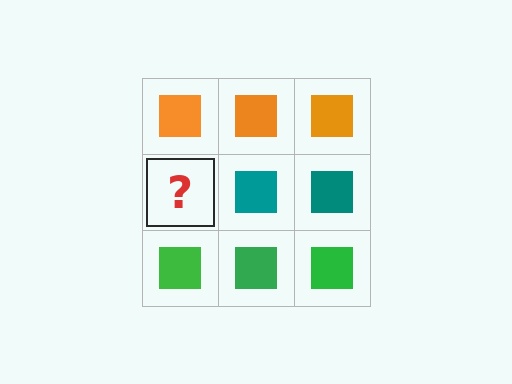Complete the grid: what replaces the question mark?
The question mark should be replaced with a teal square.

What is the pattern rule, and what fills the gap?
The rule is that each row has a consistent color. The gap should be filled with a teal square.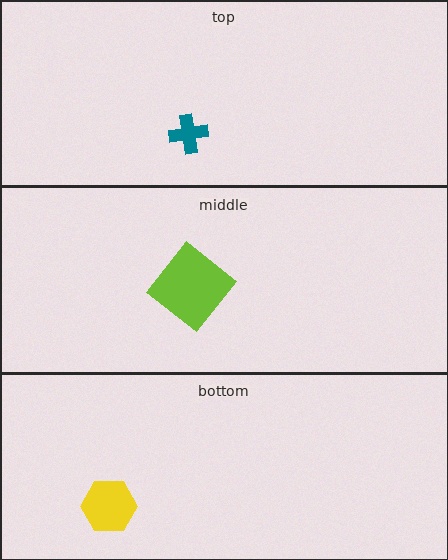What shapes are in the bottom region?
The yellow hexagon.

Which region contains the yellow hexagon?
The bottom region.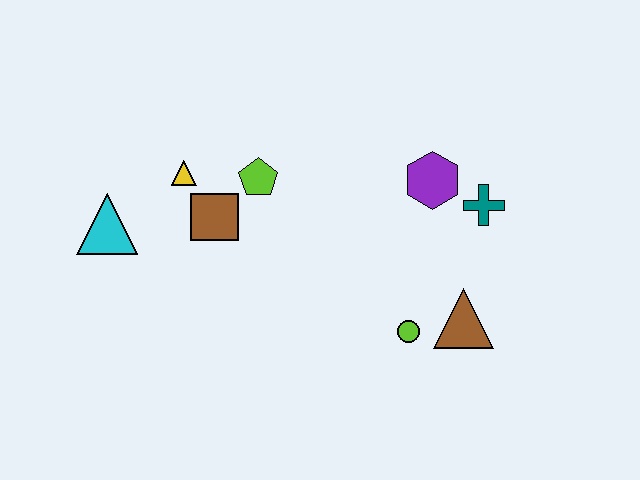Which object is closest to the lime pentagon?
The brown square is closest to the lime pentagon.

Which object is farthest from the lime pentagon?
The brown triangle is farthest from the lime pentagon.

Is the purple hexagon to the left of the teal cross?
Yes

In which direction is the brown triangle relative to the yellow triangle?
The brown triangle is to the right of the yellow triangle.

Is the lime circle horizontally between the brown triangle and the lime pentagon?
Yes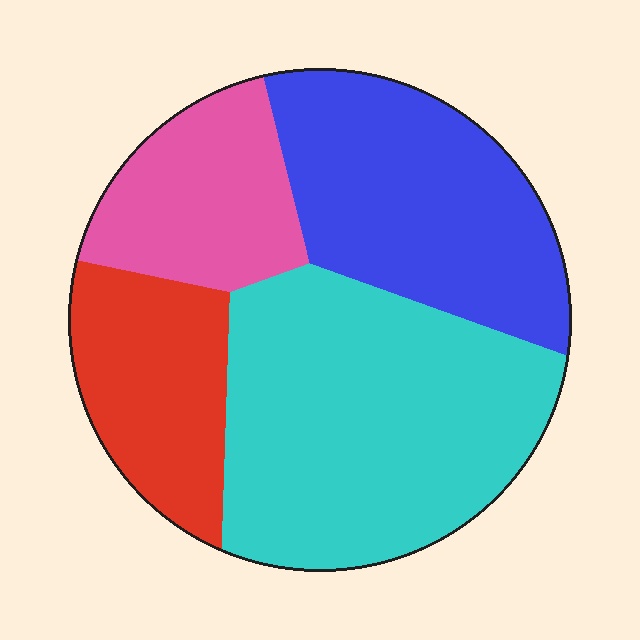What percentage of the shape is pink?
Pink covers roughly 15% of the shape.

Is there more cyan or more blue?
Cyan.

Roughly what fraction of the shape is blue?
Blue covers about 25% of the shape.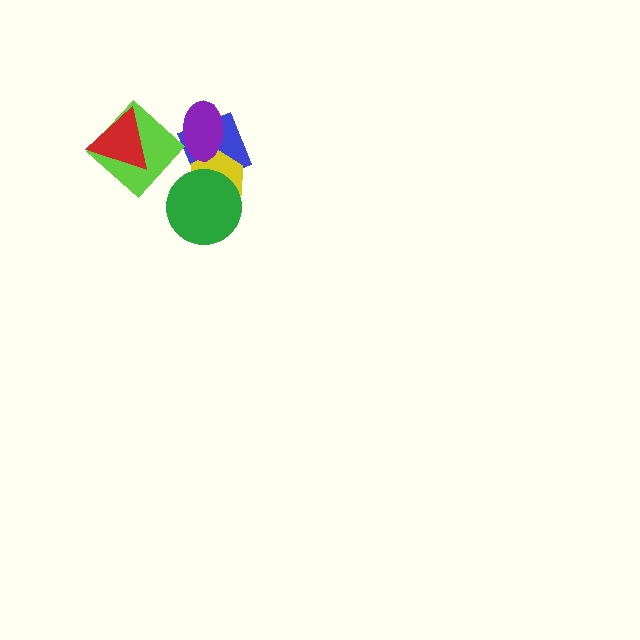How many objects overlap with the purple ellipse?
3 objects overlap with the purple ellipse.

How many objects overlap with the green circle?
1 object overlaps with the green circle.